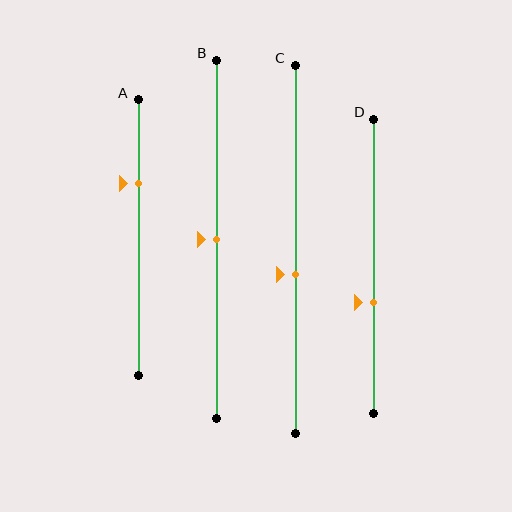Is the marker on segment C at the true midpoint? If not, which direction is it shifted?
No, the marker on segment C is shifted downward by about 7% of the segment length.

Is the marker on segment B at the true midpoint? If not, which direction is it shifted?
Yes, the marker on segment B is at the true midpoint.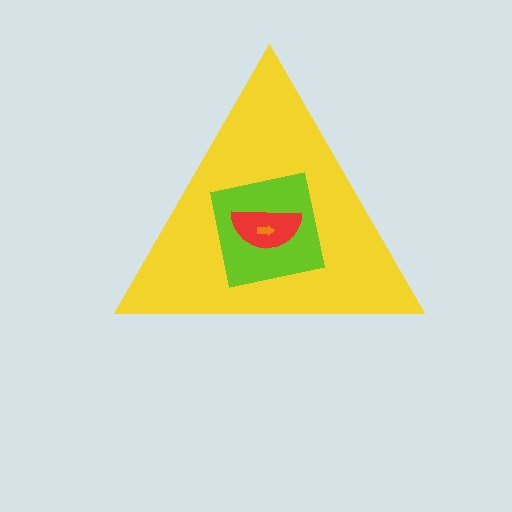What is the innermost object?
The orange arrow.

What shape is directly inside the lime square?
The red semicircle.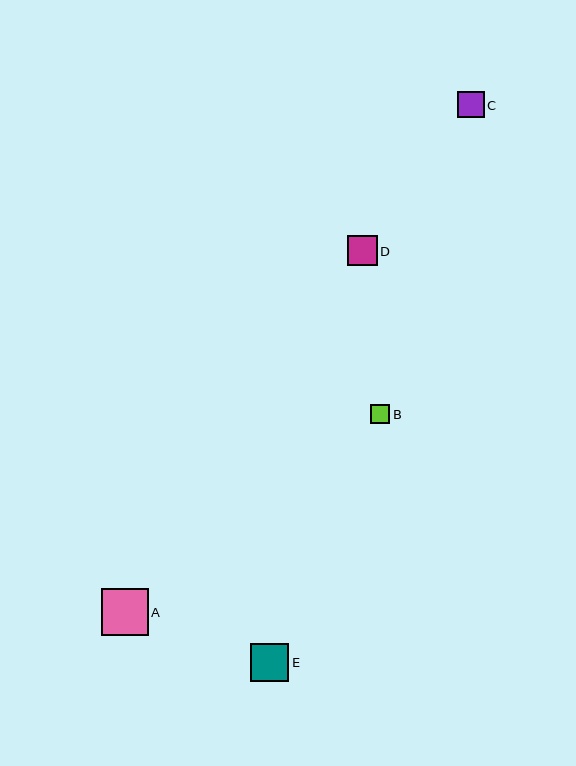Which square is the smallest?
Square B is the smallest with a size of approximately 19 pixels.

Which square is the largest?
Square A is the largest with a size of approximately 47 pixels.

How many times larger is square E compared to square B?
Square E is approximately 2.0 times the size of square B.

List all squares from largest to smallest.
From largest to smallest: A, E, D, C, B.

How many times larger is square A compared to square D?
Square A is approximately 1.6 times the size of square D.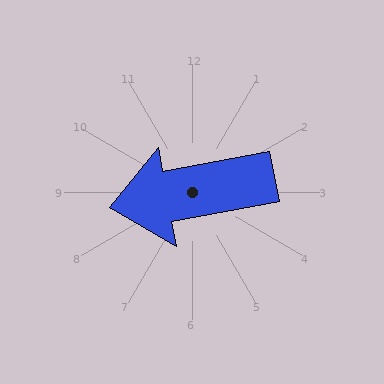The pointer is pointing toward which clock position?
Roughly 9 o'clock.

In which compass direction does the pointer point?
West.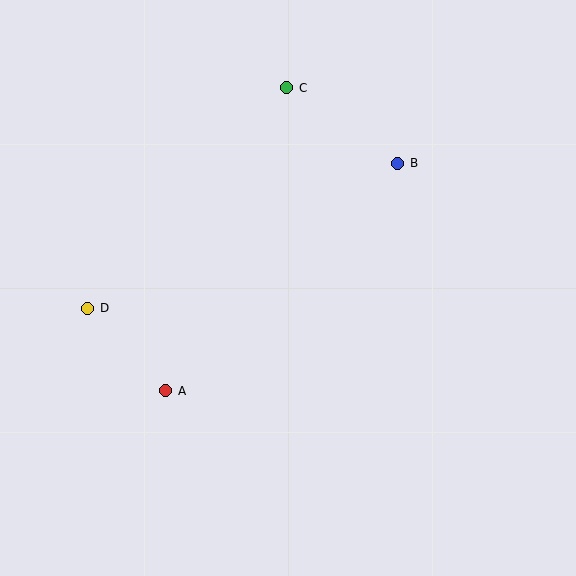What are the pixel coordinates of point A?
Point A is at (166, 391).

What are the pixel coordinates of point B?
Point B is at (398, 163).